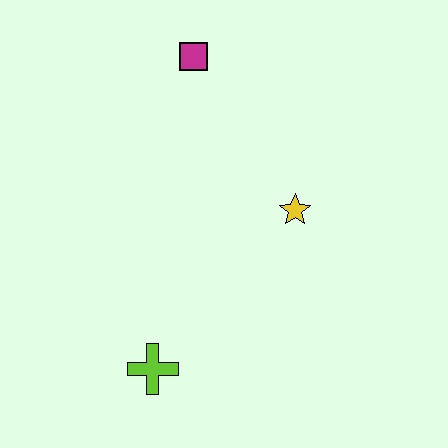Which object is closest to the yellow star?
The magenta square is closest to the yellow star.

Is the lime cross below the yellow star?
Yes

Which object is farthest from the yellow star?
The lime cross is farthest from the yellow star.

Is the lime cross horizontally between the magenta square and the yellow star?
No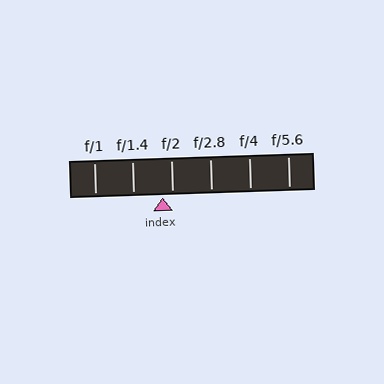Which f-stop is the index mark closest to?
The index mark is closest to f/2.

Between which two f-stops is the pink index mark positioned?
The index mark is between f/1.4 and f/2.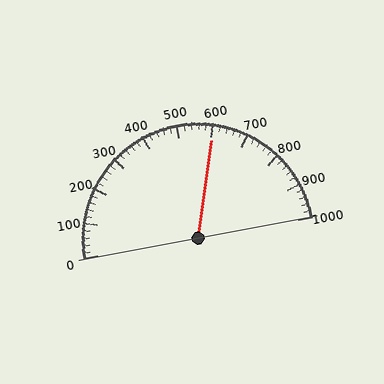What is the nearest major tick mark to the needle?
The nearest major tick mark is 600.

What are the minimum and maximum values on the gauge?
The gauge ranges from 0 to 1000.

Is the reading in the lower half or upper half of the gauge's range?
The reading is in the upper half of the range (0 to 1000).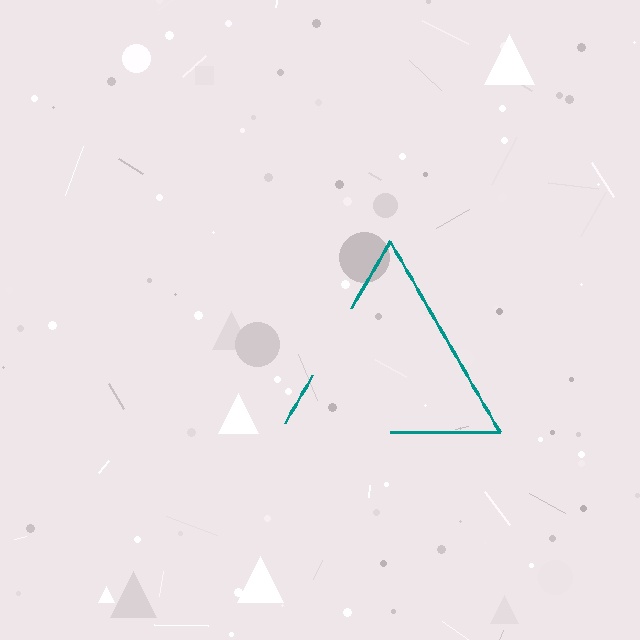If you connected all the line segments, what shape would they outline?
They would outline a triangle.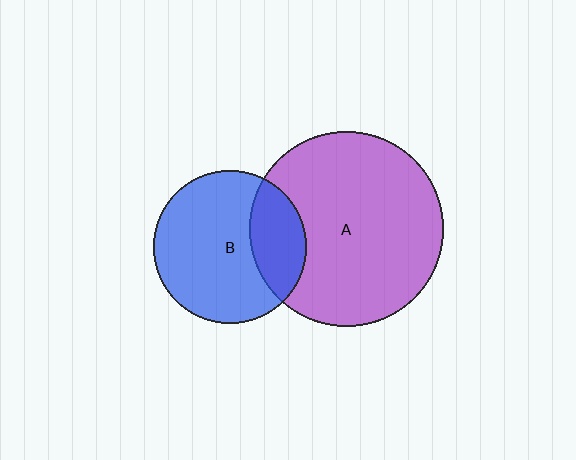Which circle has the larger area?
Circle A (purple).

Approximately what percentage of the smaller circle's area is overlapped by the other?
Approximately 25%.